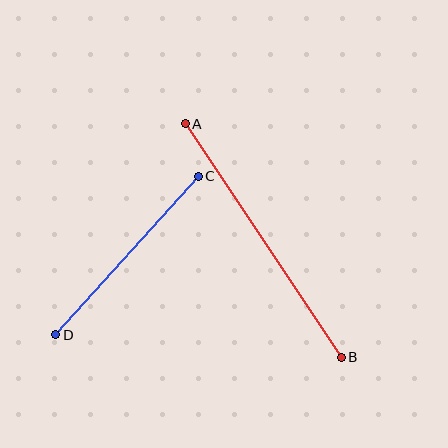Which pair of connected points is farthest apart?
Points A and B are farthest apart.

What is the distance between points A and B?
The distance is approximately 281 pixels.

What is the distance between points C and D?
The distance is approximately 213 pixels.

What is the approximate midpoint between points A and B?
The midpoint is at approximately (263, 241) pixels.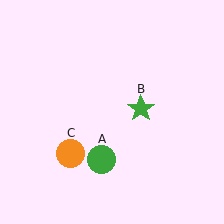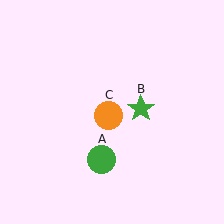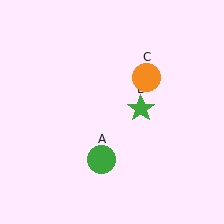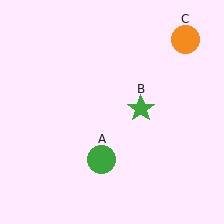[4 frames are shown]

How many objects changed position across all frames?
1 object changed position: orange circle (object C).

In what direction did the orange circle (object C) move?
The orange circle (object C) moved up and to the right.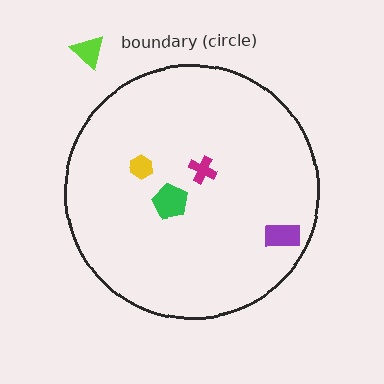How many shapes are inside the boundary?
4 inside, 1 outside.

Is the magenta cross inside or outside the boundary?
Inside.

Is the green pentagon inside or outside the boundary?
Inside.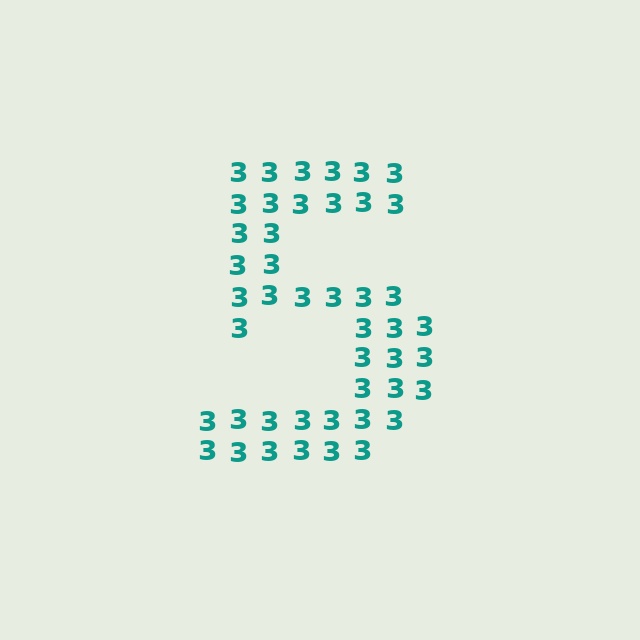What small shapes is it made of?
It is made of small digit 3's.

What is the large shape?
The large shape is the digit 5.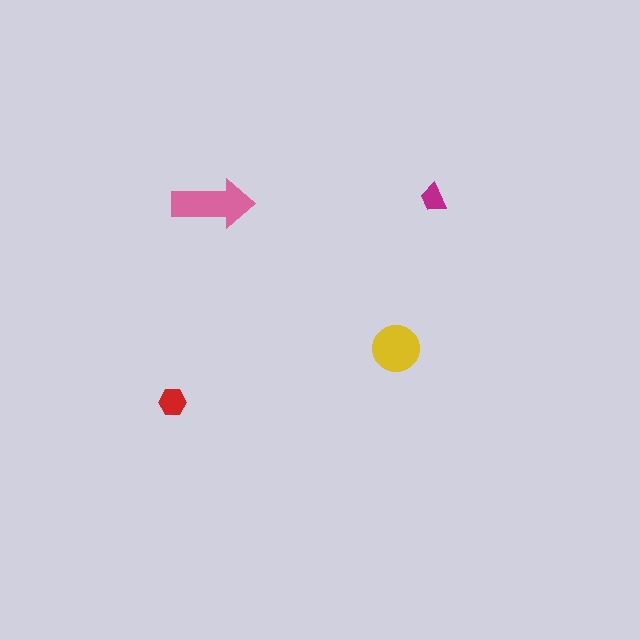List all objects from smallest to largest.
The magenta trapezoid, the red hexagon, the yellow circle, the pink arrow.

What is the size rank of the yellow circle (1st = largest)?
2nd.